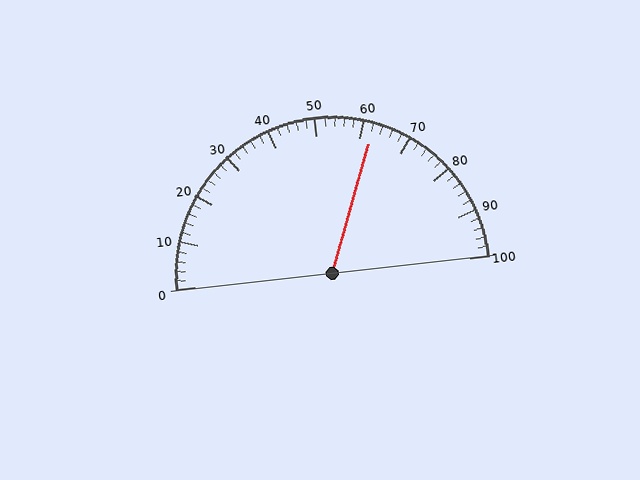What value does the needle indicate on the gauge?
The needle indicates approximately 62.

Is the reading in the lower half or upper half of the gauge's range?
The reading is in the upper half of the range (0 to 100).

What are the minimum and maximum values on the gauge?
The gauge ranges from 0 to 100.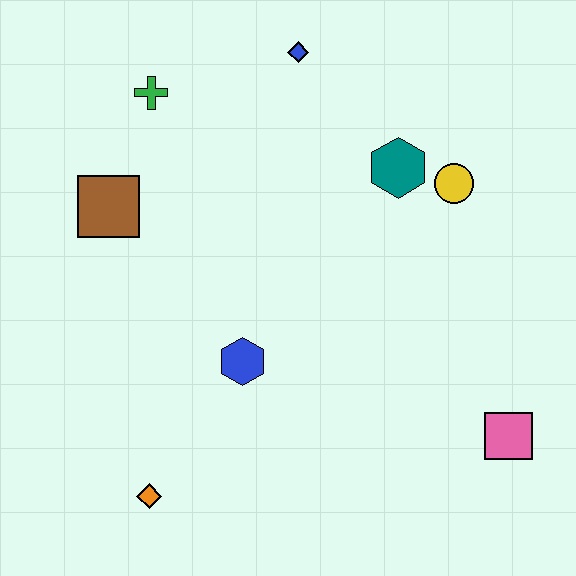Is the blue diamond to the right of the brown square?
Yes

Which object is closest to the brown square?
The green cross is closest to the brown square.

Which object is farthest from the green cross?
The pink square is farthest from the green cross.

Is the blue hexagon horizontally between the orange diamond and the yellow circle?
Yes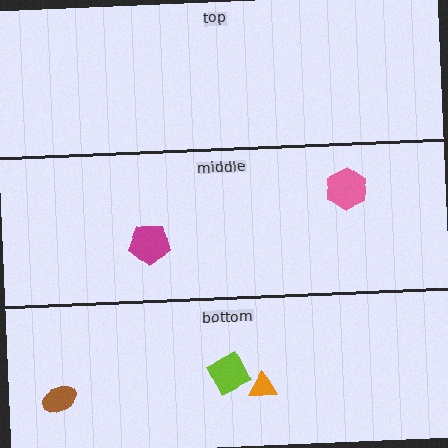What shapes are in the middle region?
The magenta pentagon, the pink hexagon.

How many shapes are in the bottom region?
3.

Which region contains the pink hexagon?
The middle region.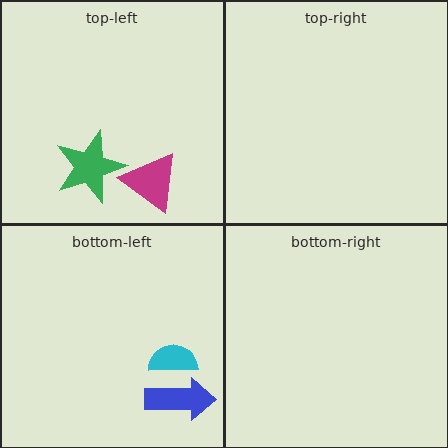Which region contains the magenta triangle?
The top-left region.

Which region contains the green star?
The top-left region.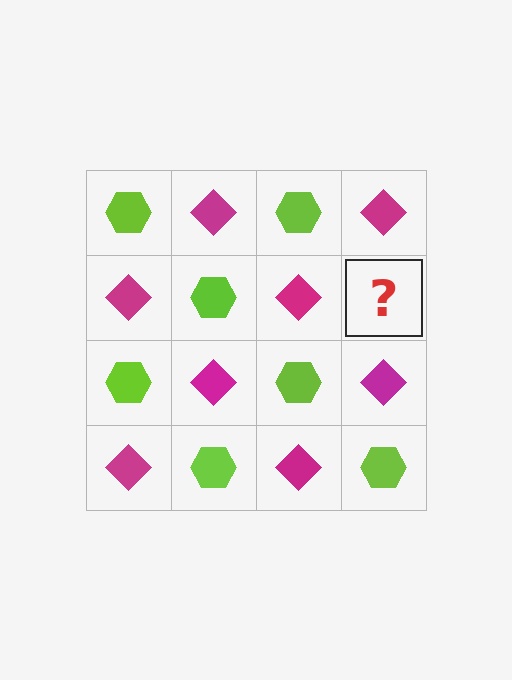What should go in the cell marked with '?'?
The missing cell should contain a lime hexagon.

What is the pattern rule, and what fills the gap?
The rule is that it alternates lime hexagon and magenta diamond in a checkerboard pattern. The gap should be filled with a lime hexagon.